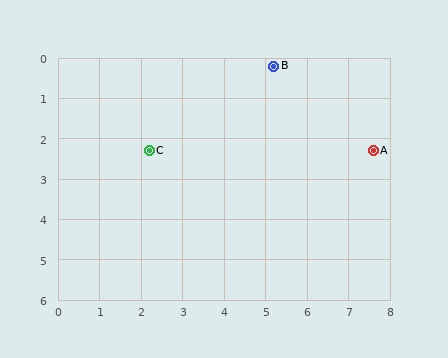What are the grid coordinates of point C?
Point C is at approximately (2.2, 2.3).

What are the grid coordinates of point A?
Point A is at approximately (7.6, 2.3).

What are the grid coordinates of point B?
Point B is at approximately (5.2, 0.2).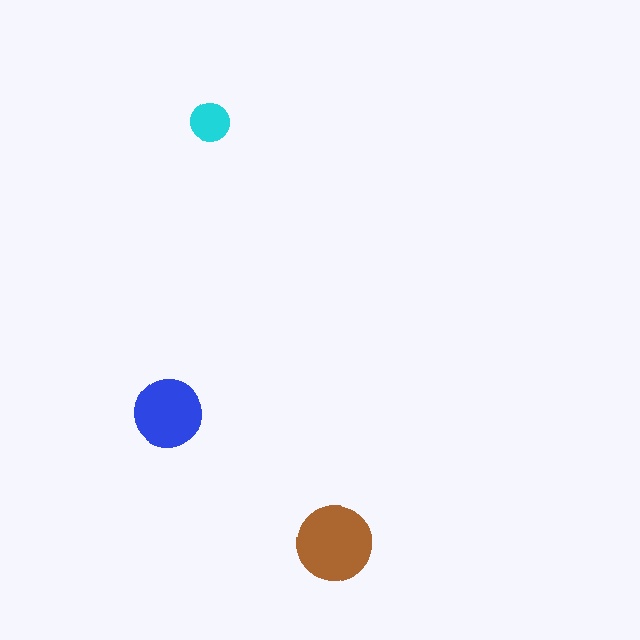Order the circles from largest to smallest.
the brown one, the blue one, the cyan one.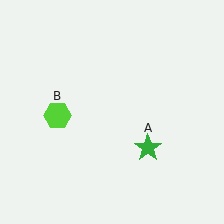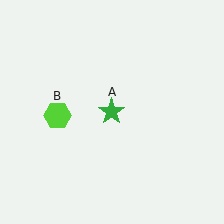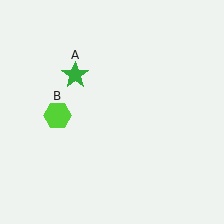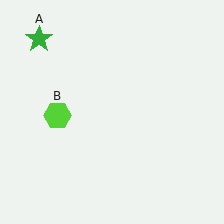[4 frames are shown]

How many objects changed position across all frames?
1 object changed position: green star (object A).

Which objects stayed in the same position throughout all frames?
Lime hexagon (object B) remained stationary.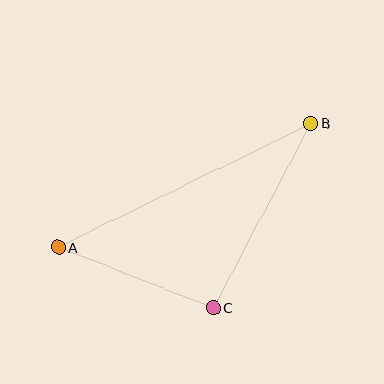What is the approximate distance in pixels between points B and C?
The distance between B and C is approximately 209 pixels.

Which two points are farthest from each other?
Points A and B are farthest from each other.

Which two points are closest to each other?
Points A and C are closest to each other.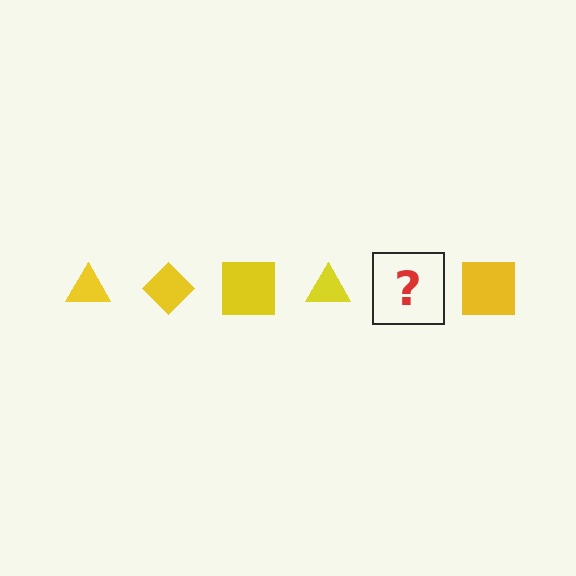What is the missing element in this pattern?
The missing element is a yellow diamond.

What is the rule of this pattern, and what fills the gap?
The rule is that the pattern cycles through triangle, diamond, square shapes in yellow. The gap should be filled with a yellow diamond.